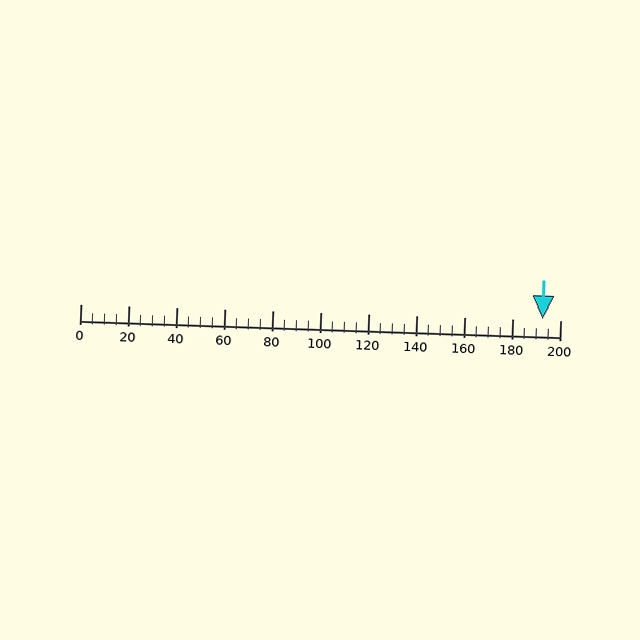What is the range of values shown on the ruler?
The ruler shows values from 0 to 200.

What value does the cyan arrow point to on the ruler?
The cyan arrow points to approximately 193.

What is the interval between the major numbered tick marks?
The major tick marks are spaced 20 units apart.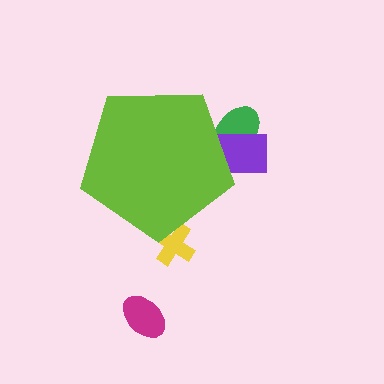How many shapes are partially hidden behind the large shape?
3 shapes are partially hidden.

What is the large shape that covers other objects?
A lime pentagon.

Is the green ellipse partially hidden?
Yes, the green ellipse is partially hidden behind the lime pentagon.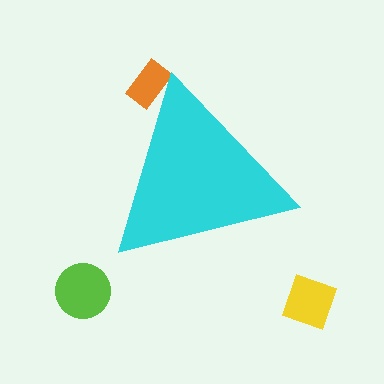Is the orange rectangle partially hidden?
Yes, the orange rectangle is partially hidden behind the cyan triangle.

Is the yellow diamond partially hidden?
No, the yellow diamond is fully visible.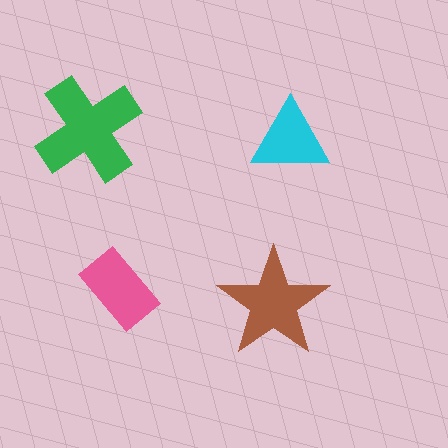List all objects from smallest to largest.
The cyan triangle, the pink rectangle, the brown star, the green cross.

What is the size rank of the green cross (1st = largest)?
1st.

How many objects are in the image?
There are 4 objects in the image.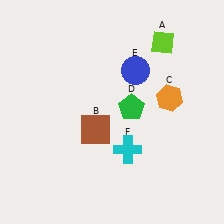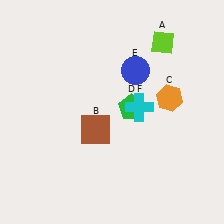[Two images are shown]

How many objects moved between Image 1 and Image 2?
1 object moved between the two images.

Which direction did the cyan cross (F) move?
The cyan cross (F) moved up.